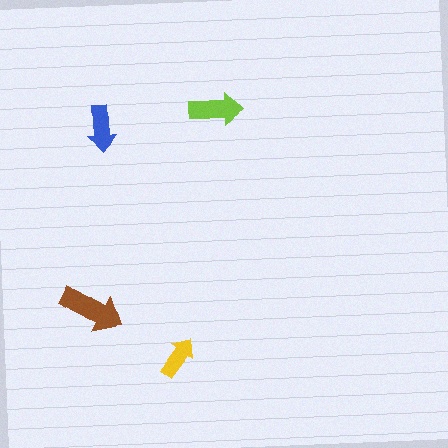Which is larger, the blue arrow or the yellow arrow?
The blue one.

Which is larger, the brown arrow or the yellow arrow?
The brown one.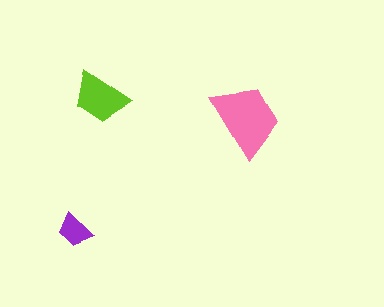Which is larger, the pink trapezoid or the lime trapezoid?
The pink one.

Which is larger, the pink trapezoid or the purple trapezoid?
The pink one.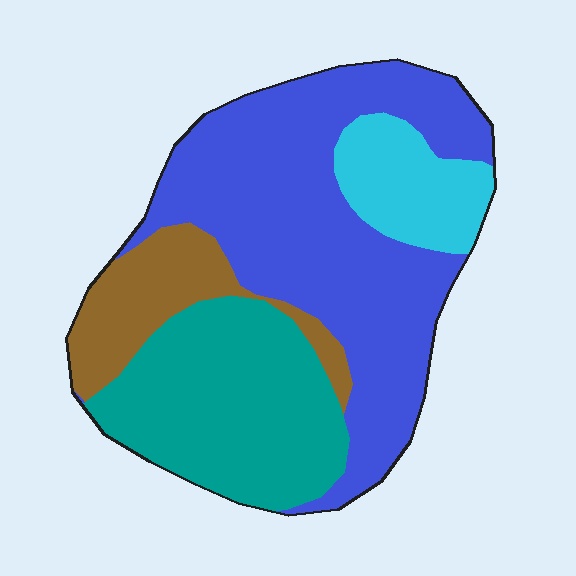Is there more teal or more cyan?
Teal.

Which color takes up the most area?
Blue, at roughly 50%.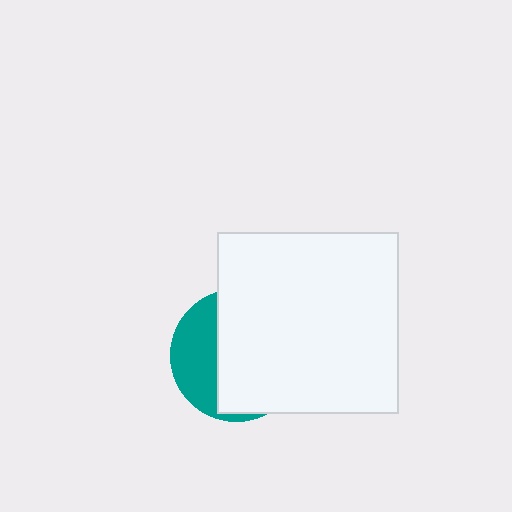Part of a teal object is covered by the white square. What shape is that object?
It is a circle.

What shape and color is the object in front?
The object in front is a white square.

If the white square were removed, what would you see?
You would see the complete teal circle.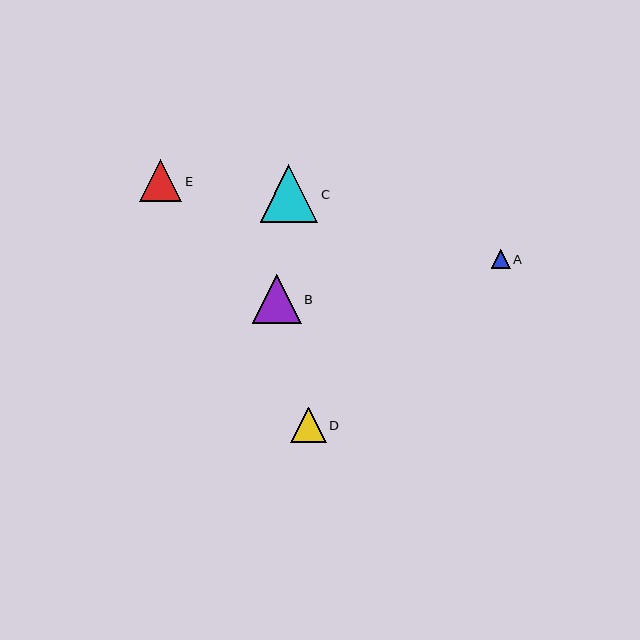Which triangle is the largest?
Triangle C is the largest with a size of approximately 58 pixels.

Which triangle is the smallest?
Triangle A is the smallest with a size of approximately 19 pixels.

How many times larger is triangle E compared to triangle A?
Triangle E is approximately 2.2 times the size of triangle A.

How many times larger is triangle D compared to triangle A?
Triangle D is approximately 1.9 times the size of triangle A.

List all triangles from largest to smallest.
From largest to smallest: C, B, E, D, A.